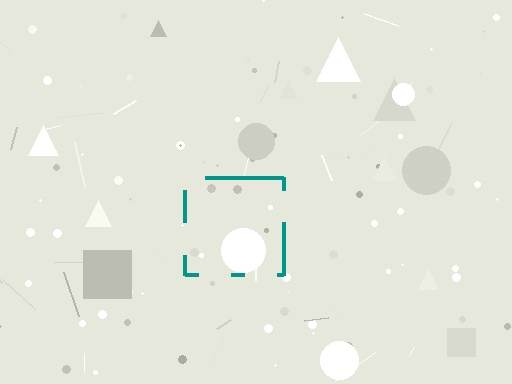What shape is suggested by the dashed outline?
The dashed outline suggests a square.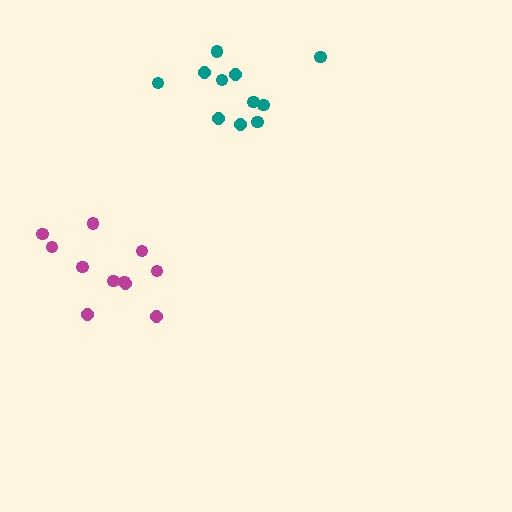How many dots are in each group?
Group 1: 11 dots, Group 2: 11 dots (22 total).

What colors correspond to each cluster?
The clusters are colored: magenta, teal.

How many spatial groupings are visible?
There are 2 spatial groupings.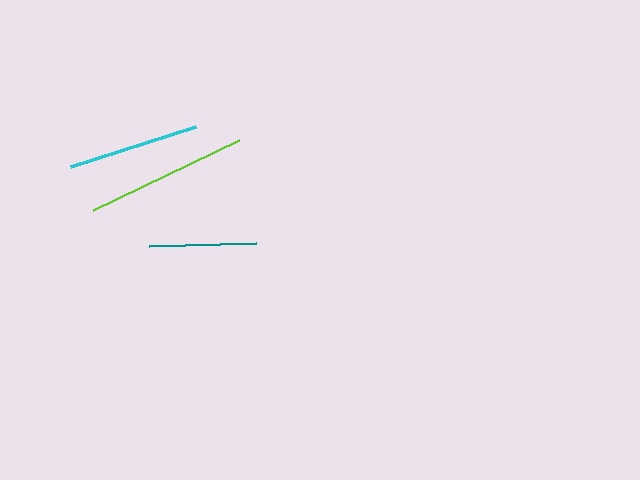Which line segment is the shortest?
The teal line is the shortest at approximately 108 pixels.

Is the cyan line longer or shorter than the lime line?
The lime line is longer than the cyan line.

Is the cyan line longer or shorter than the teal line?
The cyan line is longer than the teal line.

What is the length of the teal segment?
The teal segment is approximately 108 pixels long.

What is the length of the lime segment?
The lime segment is approximately 162 pixels long.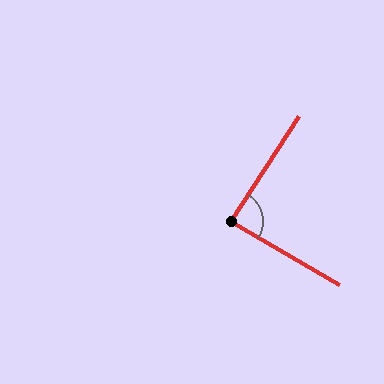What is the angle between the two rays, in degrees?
Approximately 88 degrees.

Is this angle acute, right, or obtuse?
It is approximately a right angle.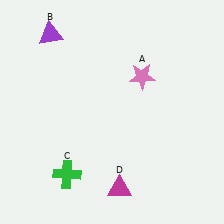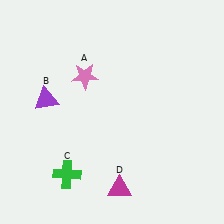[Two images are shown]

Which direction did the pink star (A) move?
The pink star (A) moved left.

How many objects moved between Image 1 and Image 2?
2 objects moved between the two images.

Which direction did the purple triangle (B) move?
The purple triangle (B) moved down.